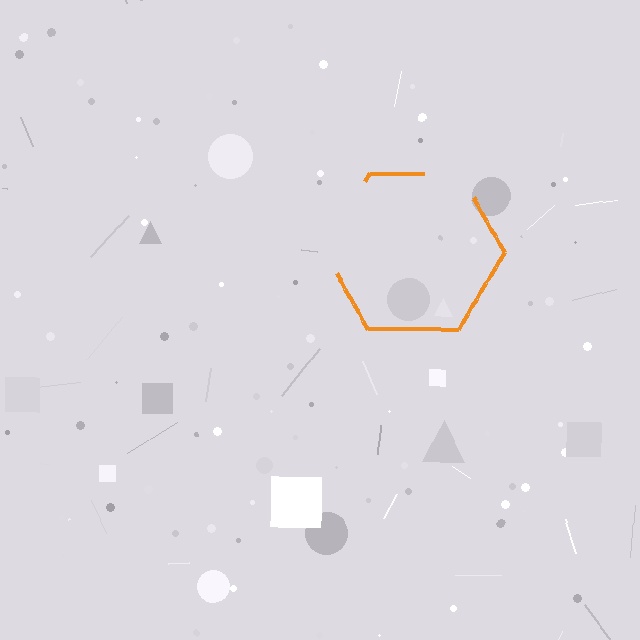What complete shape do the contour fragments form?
The contour fragments form a hexagon.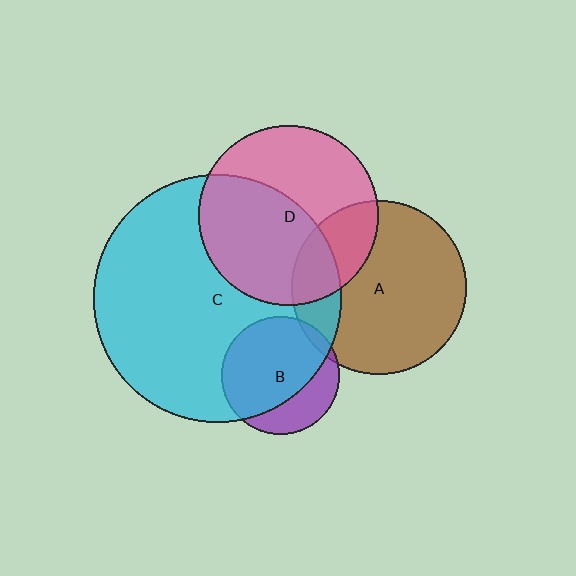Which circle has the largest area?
Circle C (cyan).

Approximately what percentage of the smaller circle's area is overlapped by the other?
Approximately 5%.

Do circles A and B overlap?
Yes.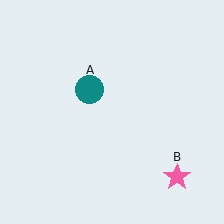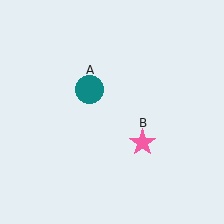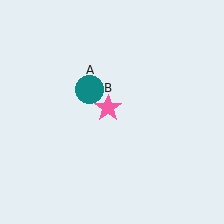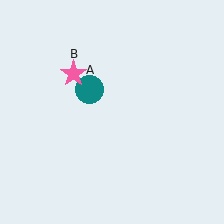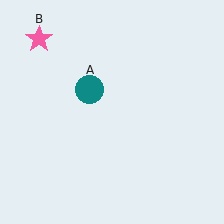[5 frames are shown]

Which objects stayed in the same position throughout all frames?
Teal circle (object A) remained stationary.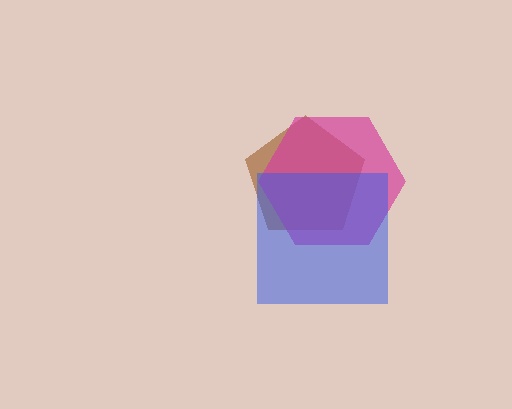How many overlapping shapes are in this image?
There are 3 overlapping shapes in the image.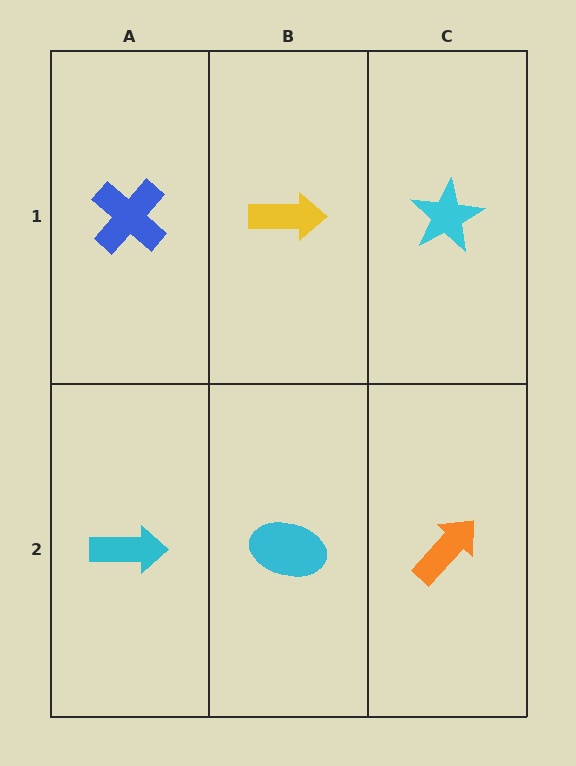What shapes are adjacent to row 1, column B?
A cyan ellipse (row 2, column B), a blue cross (row 1, column A), a cyan star (row 1, column C).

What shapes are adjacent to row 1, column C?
An orange arrow (row 2, column C), a yellow arrow (row 1, column B).